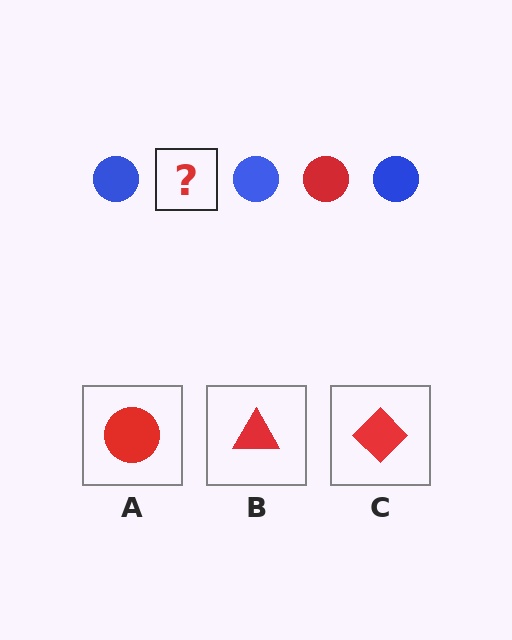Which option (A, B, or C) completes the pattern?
A.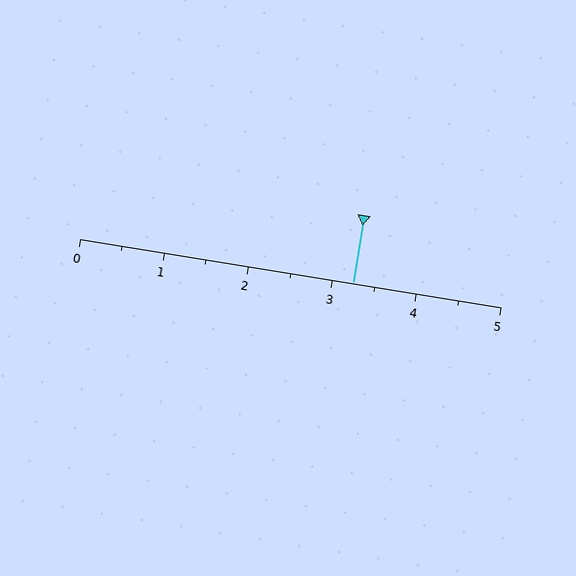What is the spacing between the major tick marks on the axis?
The major ticks are spaced 1 apart.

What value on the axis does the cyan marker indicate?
The marker indicates approximately 3.2.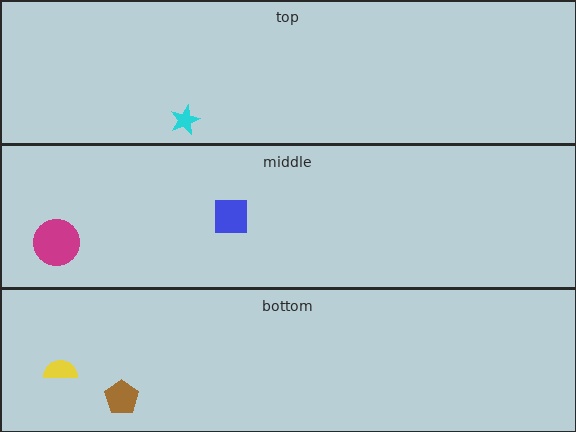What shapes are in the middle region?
The magenta circle, the blue square.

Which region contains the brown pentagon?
The bottom region.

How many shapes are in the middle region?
2.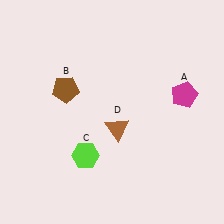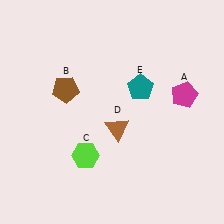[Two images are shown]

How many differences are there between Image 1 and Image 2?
There is 1 difference between the two images.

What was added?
A teal pentagon (E) was added in Image 2.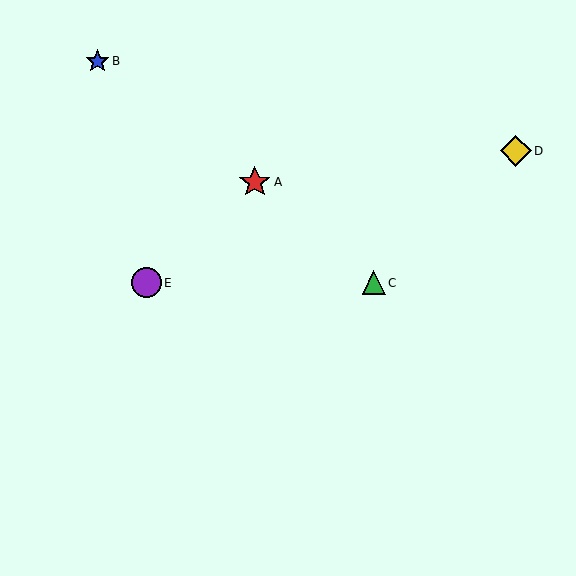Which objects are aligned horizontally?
Objects C, E are aligned horizontally.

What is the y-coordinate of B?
Object B is at y≈61.